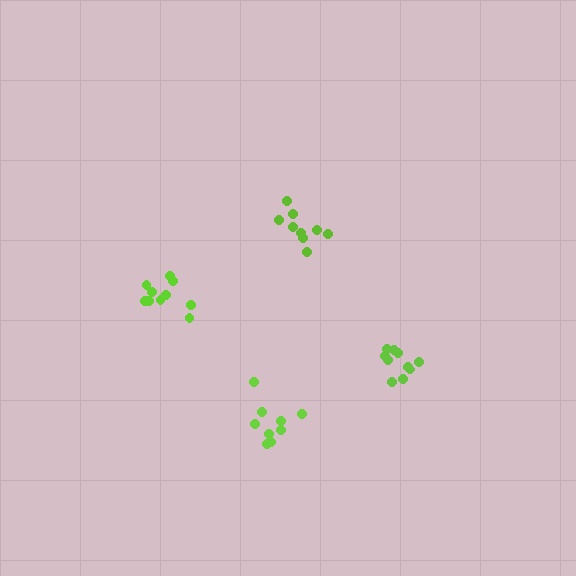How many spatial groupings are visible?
There are 4 spatial groupings.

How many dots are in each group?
Group 1: 10 dots, Group 2: 9 dots, Group 3: 9 dots, Group 4: 10 dots (38 total).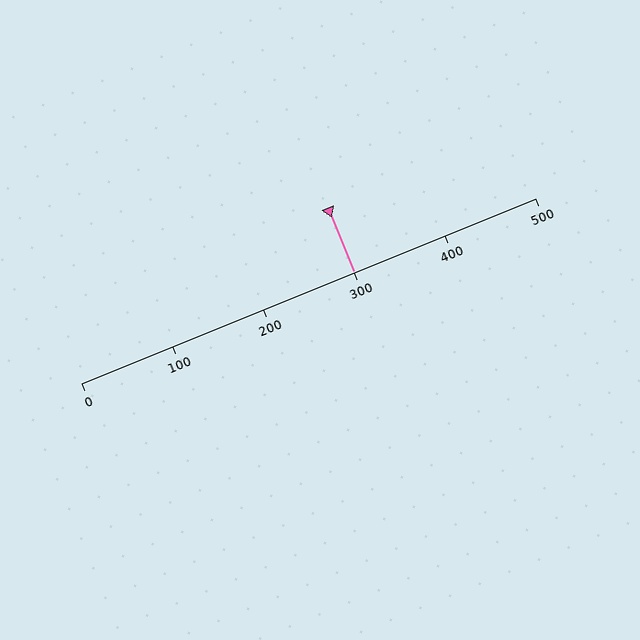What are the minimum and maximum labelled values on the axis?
The axis runs from 0 to 500.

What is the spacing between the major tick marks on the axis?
The major ticks are spaced 100 apart.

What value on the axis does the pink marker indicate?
The marker indicates approximately 300.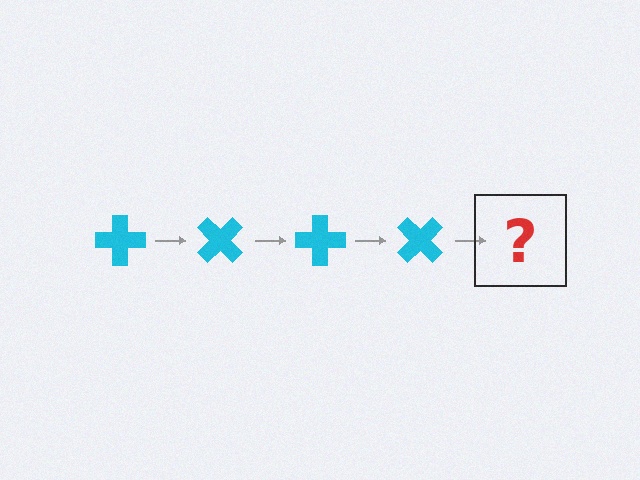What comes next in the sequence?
The next element should be a cyan cross rotated 180 degrees.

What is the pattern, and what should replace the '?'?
The pattern is that the cross rotates 45 degrees each step. The '?' should be a cyan cross rotated 180 degrees.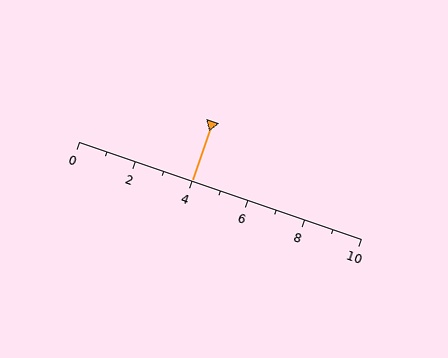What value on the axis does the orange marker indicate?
The marker indicates approximately 4.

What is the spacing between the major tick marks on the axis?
The major ticks are spaced 2 apart.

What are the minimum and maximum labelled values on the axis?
The axis runs from 0 to 10.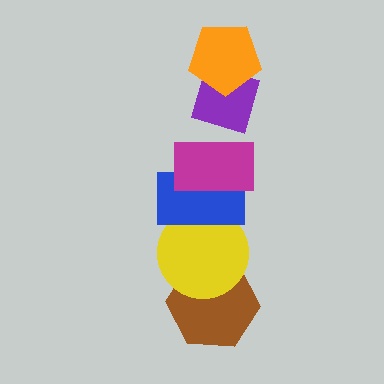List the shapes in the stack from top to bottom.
From top to bottom: the orange pentagon, the purple diamond, the magenta rectangle, the blue rectangle, the yellow circle, the brown hexagon.